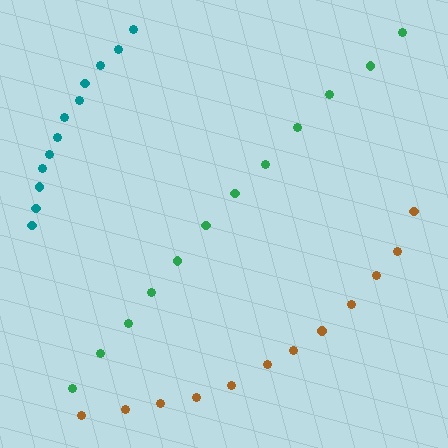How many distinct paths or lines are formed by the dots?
There are 3 distinct paths.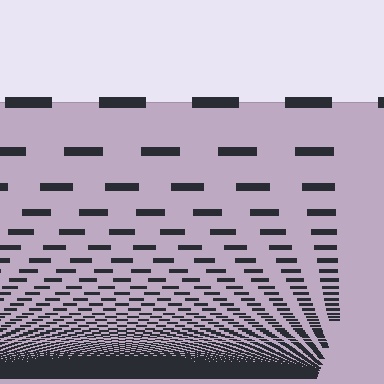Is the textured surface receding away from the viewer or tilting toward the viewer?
The surface appears to tilt toward the viewer. Texture elements get larger and sparser toward the top.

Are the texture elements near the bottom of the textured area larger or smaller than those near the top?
Smaller. The gradient is inverted — elements near the bottom are smaller and denser.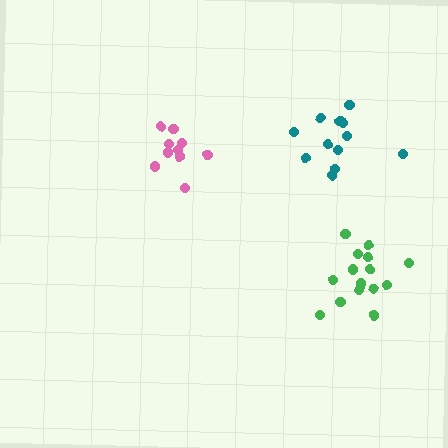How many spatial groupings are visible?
There are 3 spatial groupings.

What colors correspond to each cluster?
The clusters are colored: teal, green, pink.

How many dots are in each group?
Group 1: 12 dots, Group 2: 15 dots, Group 3: 10 dots (37 total).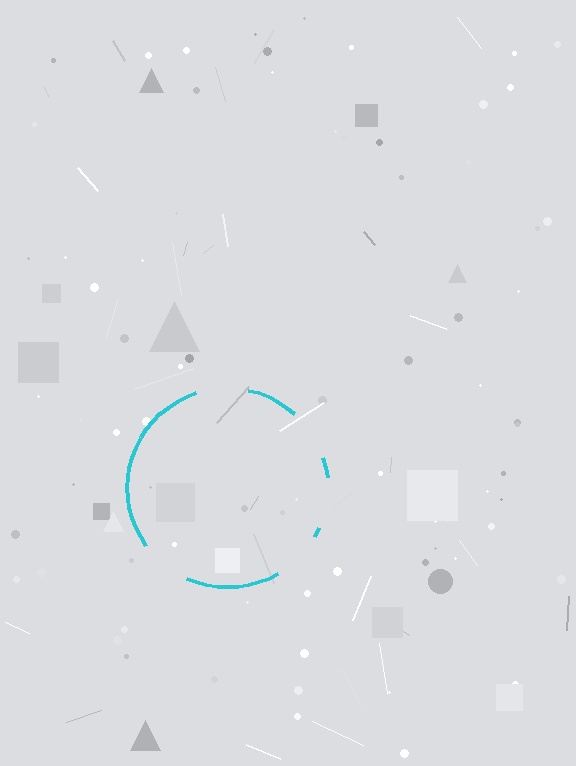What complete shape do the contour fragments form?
The contour fragments form a circle.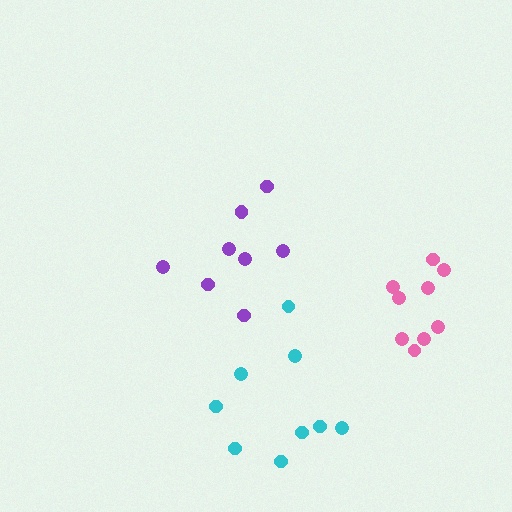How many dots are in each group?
Group 1: 8 dots, Group 2: 9 dots, Group 3: 9 dots (26 total).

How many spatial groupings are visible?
There are 3 spatial groupings.